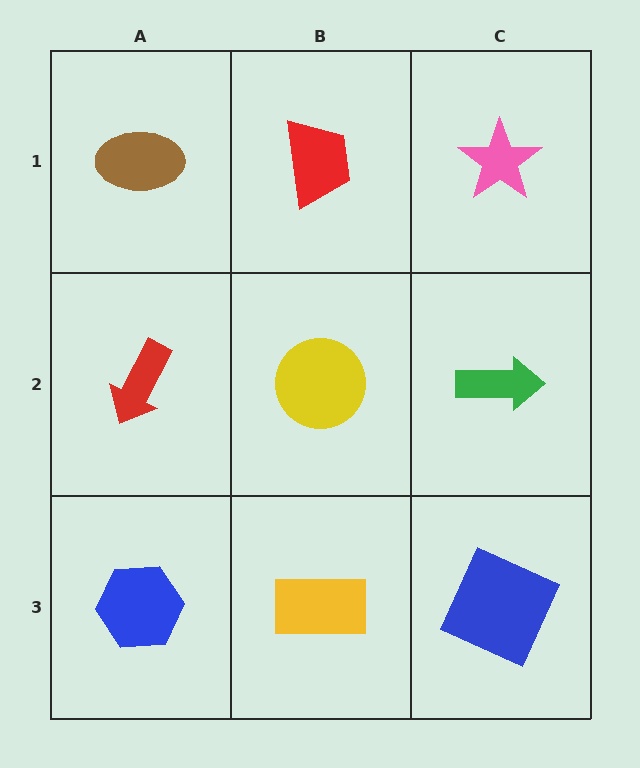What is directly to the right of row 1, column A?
A red trapezoid.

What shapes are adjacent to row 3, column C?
A green arrow (row 2, column C), a yellow rectangle (row 3, column B).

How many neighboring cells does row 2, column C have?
3.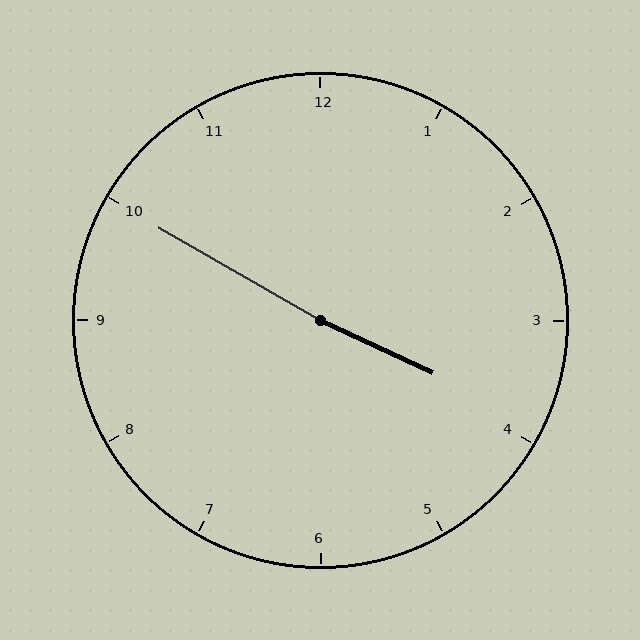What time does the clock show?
3:50.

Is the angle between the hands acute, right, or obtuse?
It is obtuse.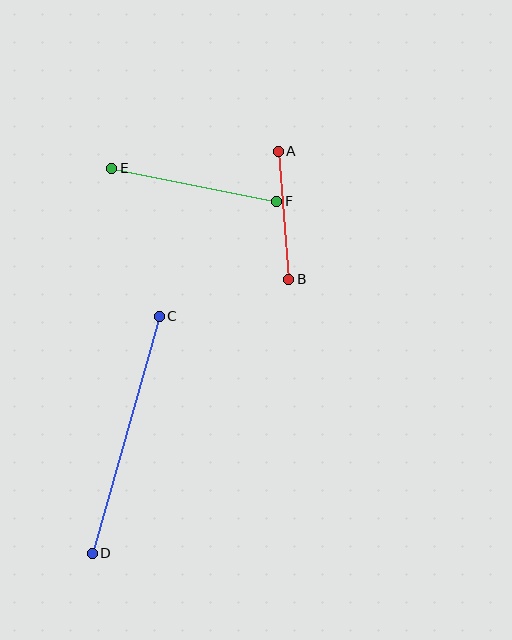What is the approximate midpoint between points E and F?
The midpoint is at approximately (194, 185) pixels.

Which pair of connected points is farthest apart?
Points C and D are farthest apart.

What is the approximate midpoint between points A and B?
The midpoint is at approximately (284, 215) pixels.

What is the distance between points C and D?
The distance is approximately 246 pixels.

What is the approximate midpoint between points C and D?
The midpoint is at approximately (126, 435) pixels.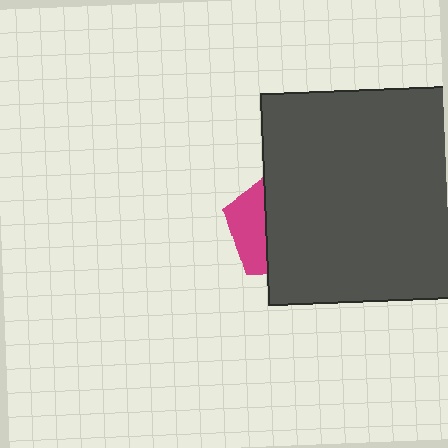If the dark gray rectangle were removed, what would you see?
You would see the complete magenta pentagon.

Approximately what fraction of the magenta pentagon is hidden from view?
Roughly 67% of the magenta pentagon is hidden behind the dark gray rectangle.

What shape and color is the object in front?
The object in front is a dark gray rectangle.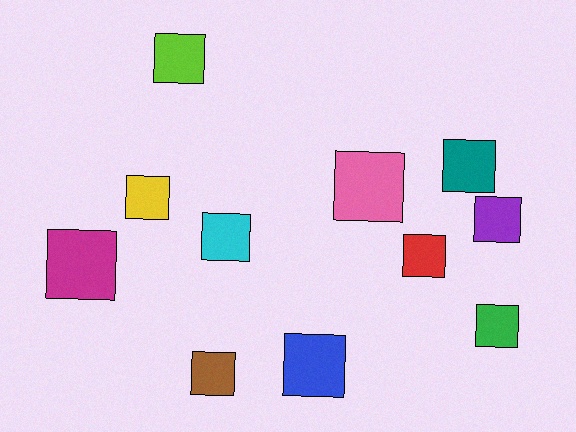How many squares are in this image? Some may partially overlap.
There are 11 squares.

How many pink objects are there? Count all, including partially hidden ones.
There is 1 pink object.